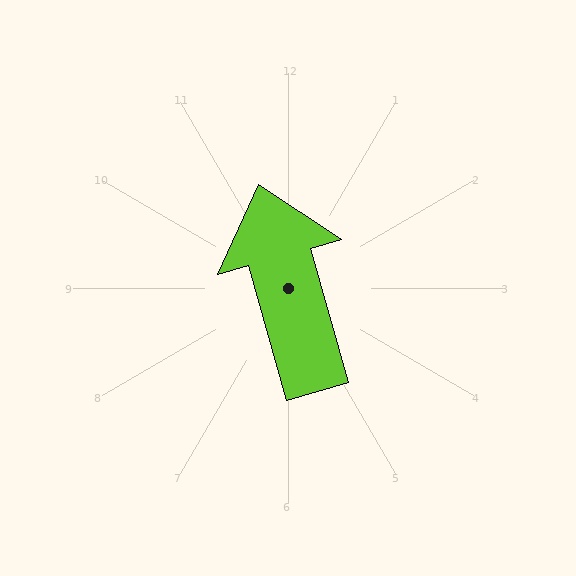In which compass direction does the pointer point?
North.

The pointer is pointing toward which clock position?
Roughly 11 o'clock.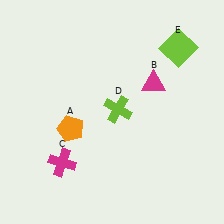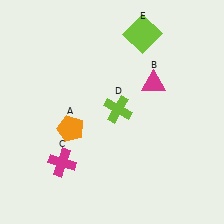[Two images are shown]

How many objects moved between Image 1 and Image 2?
1 object moved between the two images.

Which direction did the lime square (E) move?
The lime square (E) moved left.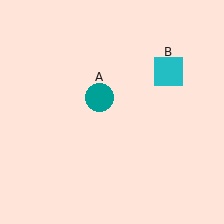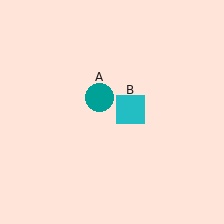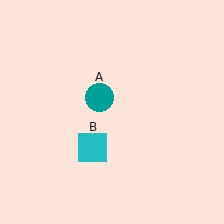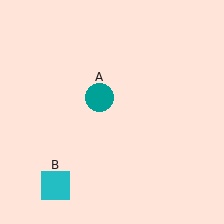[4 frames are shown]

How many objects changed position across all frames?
1 object changed position: cyan square (object B).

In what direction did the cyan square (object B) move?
The cyan square (object B) moved down and to the left.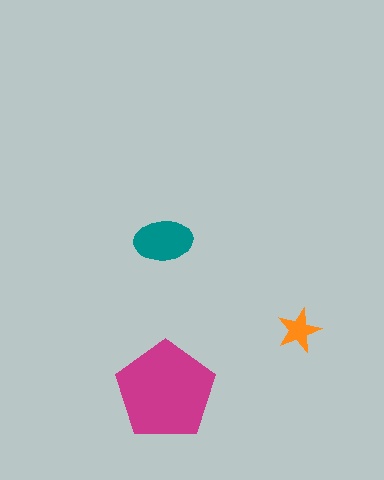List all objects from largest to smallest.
The magenta pentagon, the teal ellipse, the orange star.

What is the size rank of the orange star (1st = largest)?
3rd.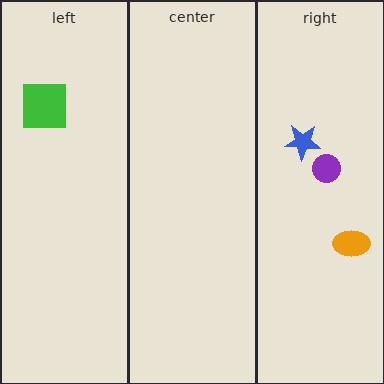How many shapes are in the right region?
3.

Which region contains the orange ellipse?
The right region.